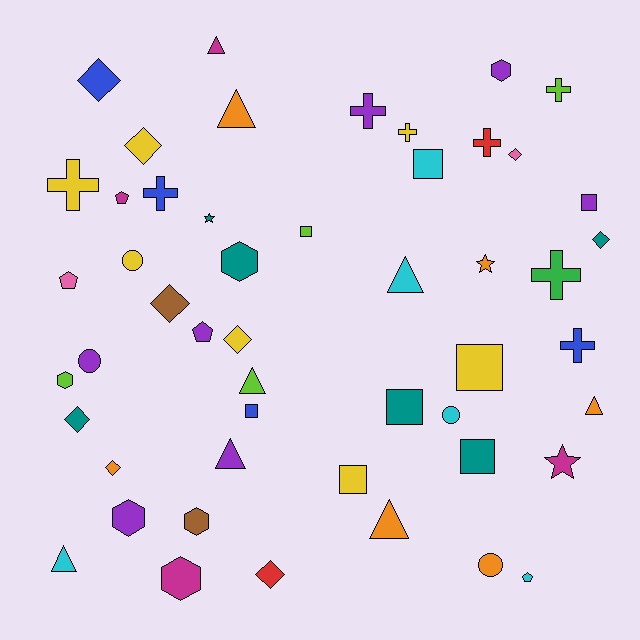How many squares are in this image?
There are 8 squares.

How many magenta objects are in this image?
There are 4 magenta objects.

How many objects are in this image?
There are 50 objects.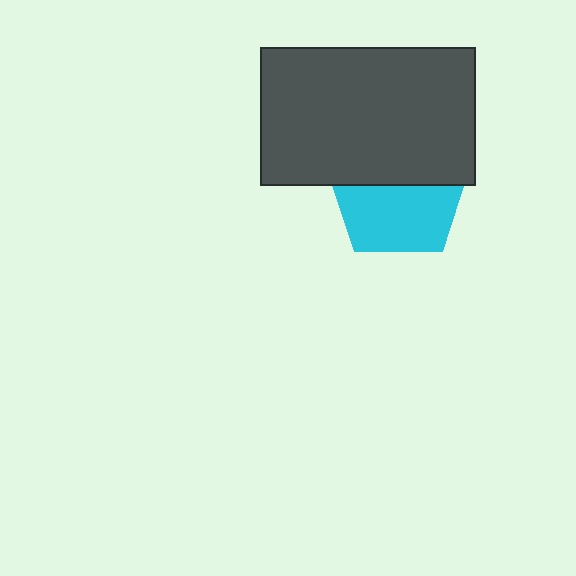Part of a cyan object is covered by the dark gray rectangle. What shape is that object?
It is a pentagon.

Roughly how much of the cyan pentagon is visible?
About half of it is visible (roughly 54%).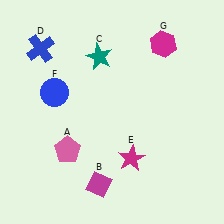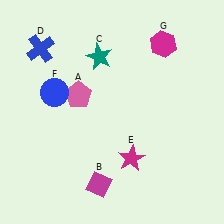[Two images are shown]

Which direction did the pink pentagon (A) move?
The pink pentagon (A) moved up.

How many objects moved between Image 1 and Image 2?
1 object moved between the two images.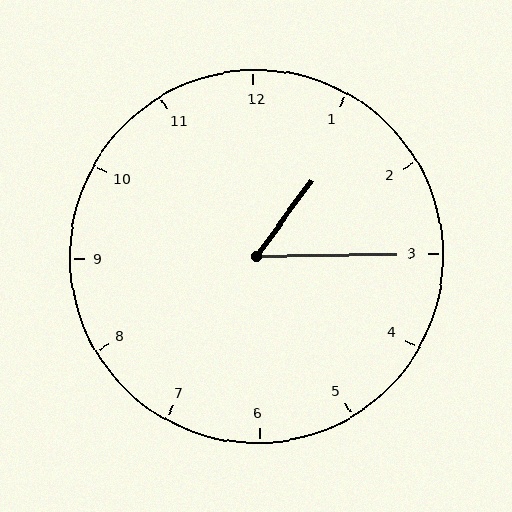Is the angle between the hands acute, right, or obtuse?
It is acute.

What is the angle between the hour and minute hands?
Approximately 52 degrees.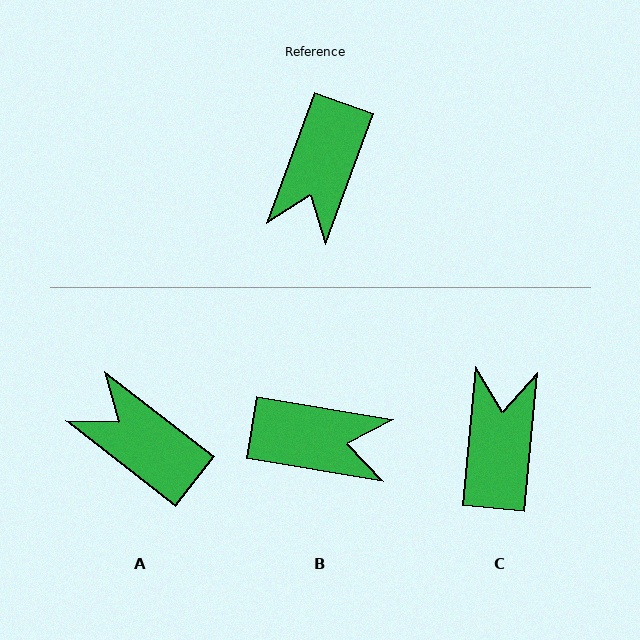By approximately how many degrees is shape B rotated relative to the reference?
Approximately 100 degrees counter-clockwise.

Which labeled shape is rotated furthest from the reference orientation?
C, about 166 degrees away.